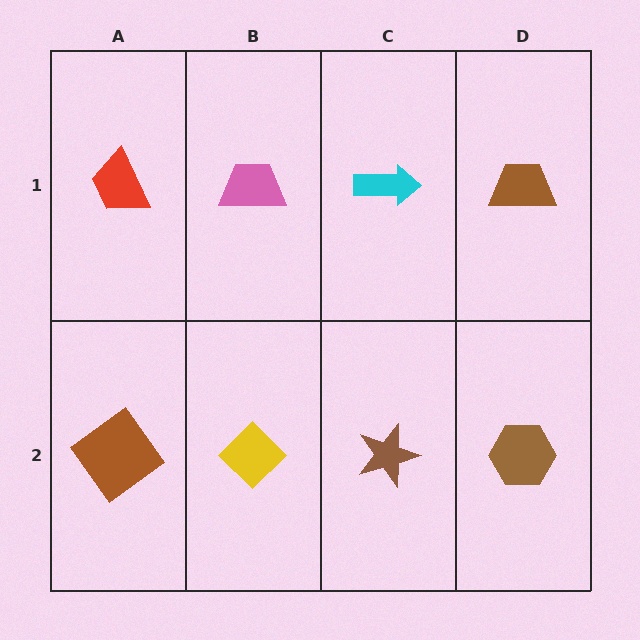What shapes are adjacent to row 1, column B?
A yellow diamond (row 2, column B), a red trapezoid (row 1, column A), a cyan arrow (row 1, column C).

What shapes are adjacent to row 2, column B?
A pink trapezoid (row 1, column B), a brown diamond (row 2, column A), a brown star (row 2, column C).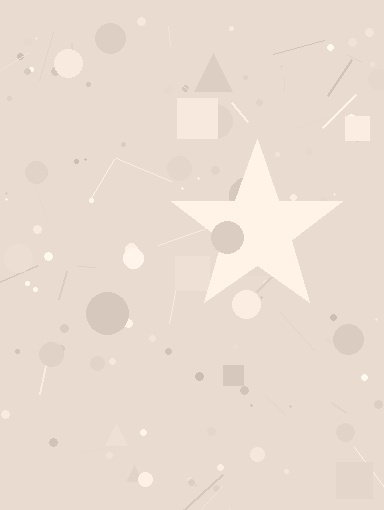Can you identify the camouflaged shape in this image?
The camouflaged shape is a star.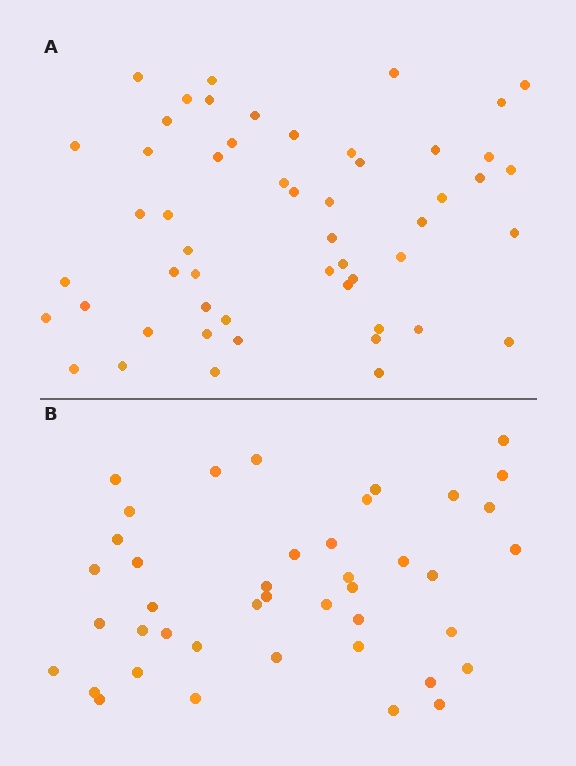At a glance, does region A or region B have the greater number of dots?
Region A (the top region) has more dots.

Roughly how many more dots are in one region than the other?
Region A has roughly 12 or so more dots than region B.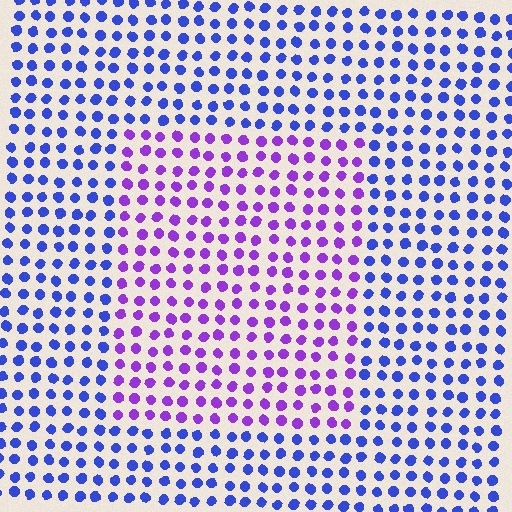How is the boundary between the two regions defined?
The boundary is defined purely by a slight shift in hue (about 44 degrees). Spacing, size, and orientation are identical on both sides.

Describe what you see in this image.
The image is filled with small blue elements in a uniform arrangement. A rectangle-shaped region is visible where the elements are tinted to a slightly different hue, forming a subtle color boundary.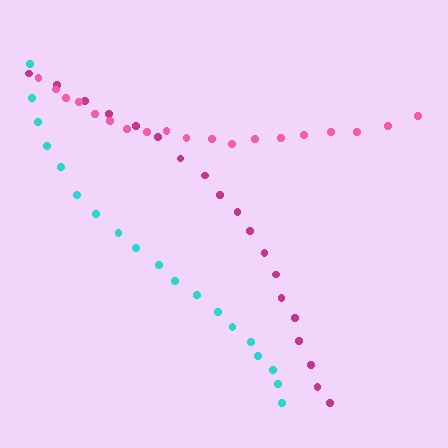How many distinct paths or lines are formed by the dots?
There are 3 distinct paths.